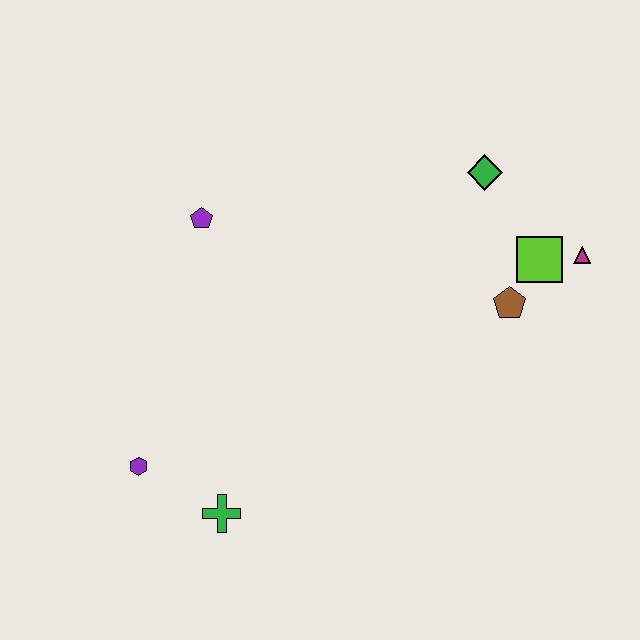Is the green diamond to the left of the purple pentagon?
No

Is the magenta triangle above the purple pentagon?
No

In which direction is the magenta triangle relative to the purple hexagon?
The magenta triangle is to the right of the purple hexagon.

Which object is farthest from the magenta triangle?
The purple hexagon is farthest from the magenta triangle.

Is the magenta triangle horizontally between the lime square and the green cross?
No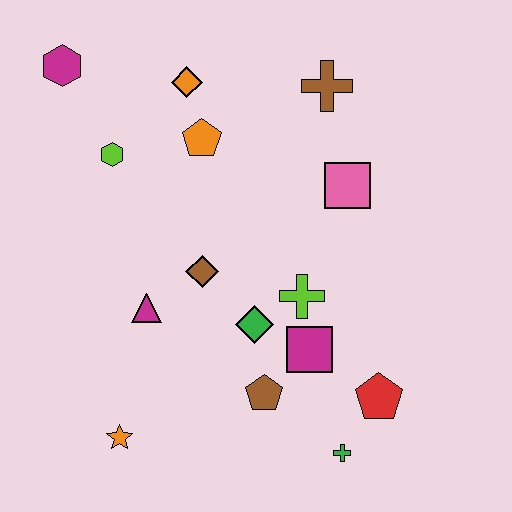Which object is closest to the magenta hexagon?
The lime hexagon is closest to the magenta hexagon.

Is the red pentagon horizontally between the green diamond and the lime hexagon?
No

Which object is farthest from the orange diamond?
The green cross is farthest from the orange diamond.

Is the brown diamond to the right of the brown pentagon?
No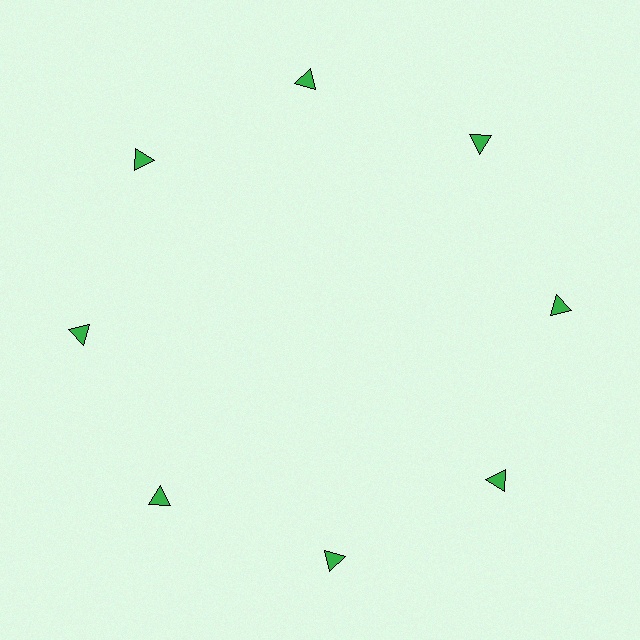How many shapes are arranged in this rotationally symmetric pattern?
There are 8 shapes, arranged in 8 groups of 1.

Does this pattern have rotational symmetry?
Yes, this pattern has 8-fold rotational symmetry. It looks the same after rotating 45 degrees around the center.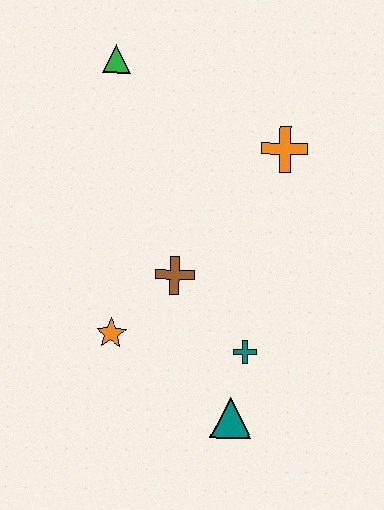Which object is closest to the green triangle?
The orange cross is closest to the green triangle.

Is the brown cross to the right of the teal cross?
No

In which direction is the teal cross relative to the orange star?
The teal cross is to the right of the orange star.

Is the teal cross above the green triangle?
No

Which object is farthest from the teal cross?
The green triangle is farthest from the teal cross.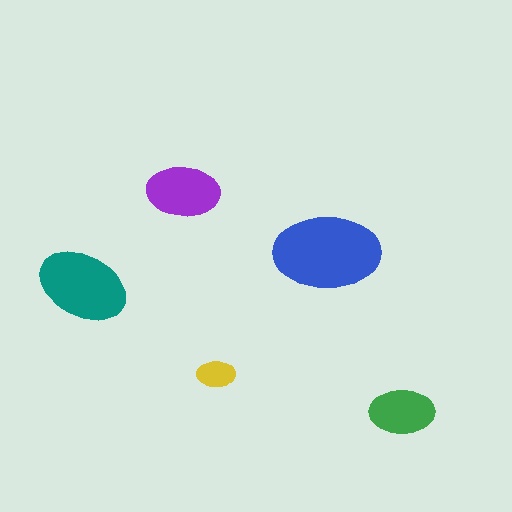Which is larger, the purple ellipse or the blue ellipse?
The blue one.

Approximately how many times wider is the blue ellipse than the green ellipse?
About 1.5 times wider.